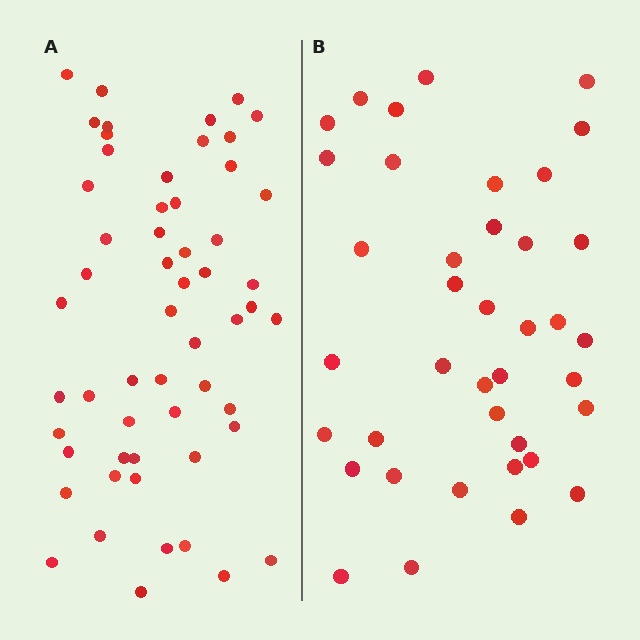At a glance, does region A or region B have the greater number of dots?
Region A (the left region) has more dots.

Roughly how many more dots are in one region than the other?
Region A has approximately 15 more dots than region B.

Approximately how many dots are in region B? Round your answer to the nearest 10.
About 40 dots. (The exact count is 39, which rounds to 40.)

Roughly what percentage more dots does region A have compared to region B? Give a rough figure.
About 45% more.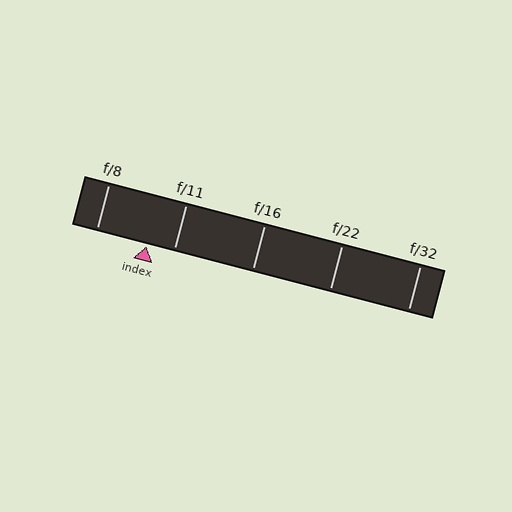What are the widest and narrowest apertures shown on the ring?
The widest aperture shown is f/8 and the narrowest is f/32.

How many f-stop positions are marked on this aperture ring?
There are 5 f-stop positions marked.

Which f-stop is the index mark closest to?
The index mark is closest to f/11.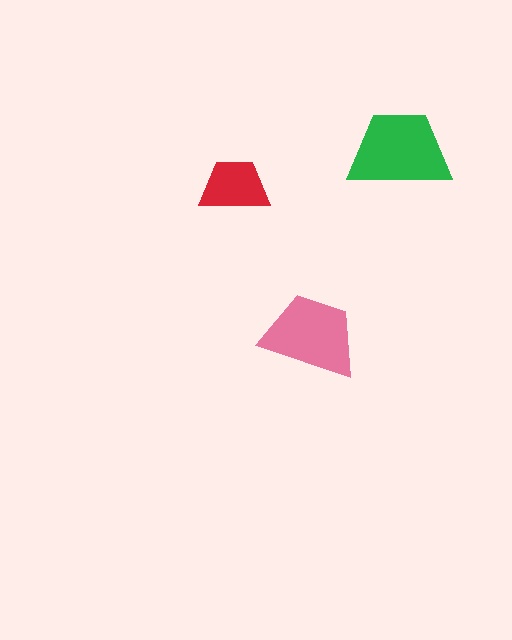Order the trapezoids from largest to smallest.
the green one, the pink one, the red one.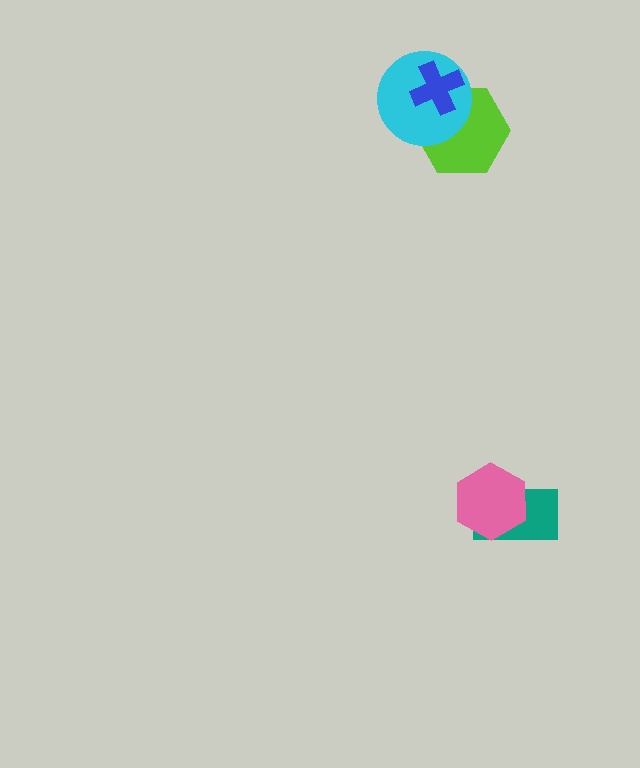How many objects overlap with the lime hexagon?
2 objects overlap with the lime hexagon.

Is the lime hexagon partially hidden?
Yes, it is partially covered by another shape.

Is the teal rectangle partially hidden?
Yes, it is partially covered by another shape.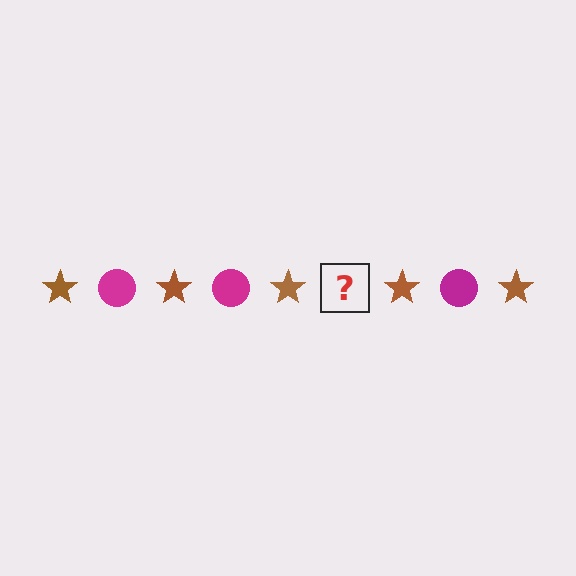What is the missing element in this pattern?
The missing element is a magenta circle.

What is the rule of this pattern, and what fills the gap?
The rule is that the pattern alternates between brown star and magenta circle. The gap should be filled with a magenta circle.